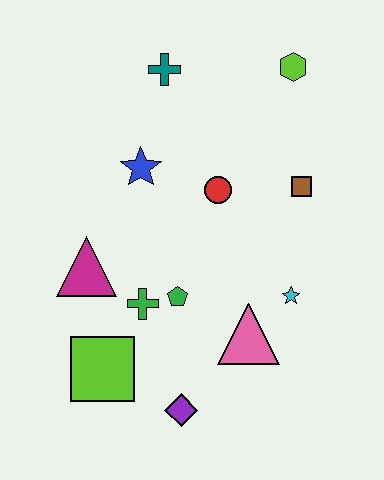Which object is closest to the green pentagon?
The green cross is closest to the green pentagon.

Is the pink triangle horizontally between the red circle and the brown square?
Yes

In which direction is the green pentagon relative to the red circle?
The green pentagon is below the red circle.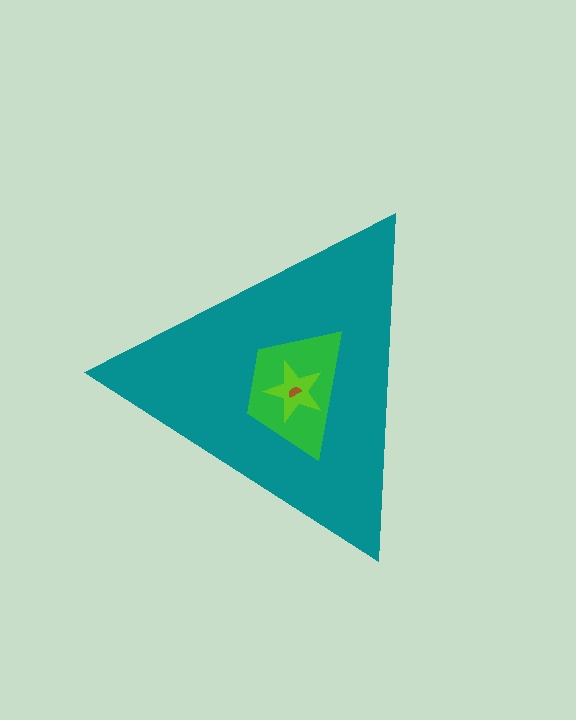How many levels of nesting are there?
4.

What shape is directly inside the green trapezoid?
The lime star.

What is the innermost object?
The brown semicircle.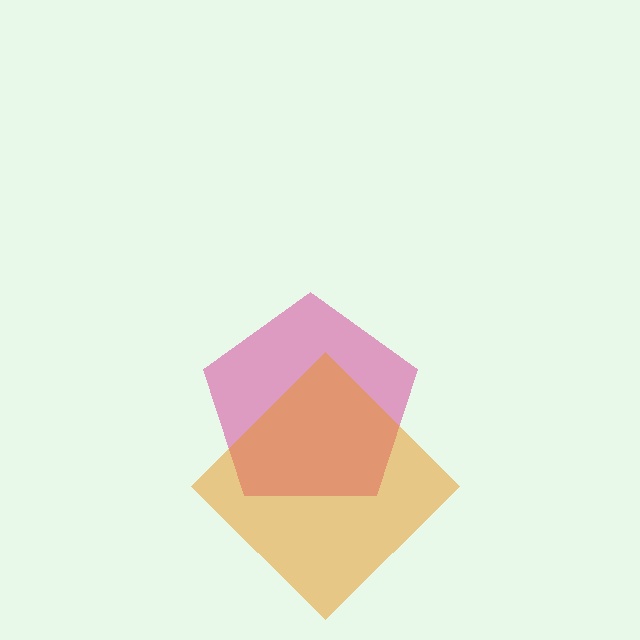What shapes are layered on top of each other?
The layered shapes are: a magenta pentagon, an orange diamond.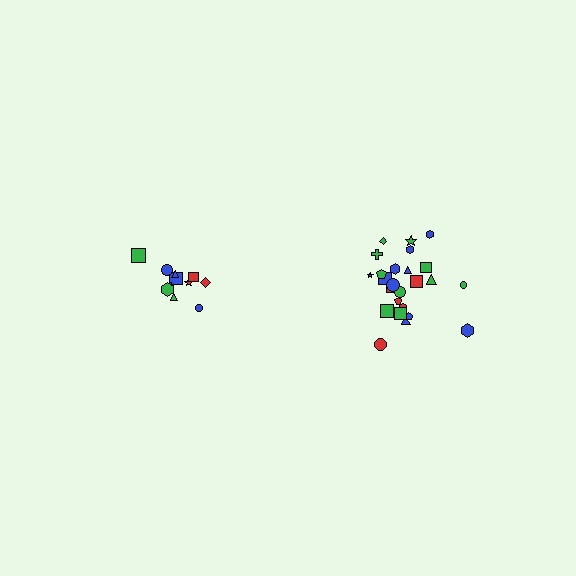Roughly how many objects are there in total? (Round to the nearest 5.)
Roughly 35 objects in total.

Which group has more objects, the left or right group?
The right group.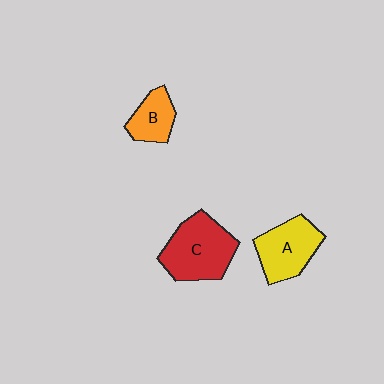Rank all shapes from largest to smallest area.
From largest to smallest: C (red), A (yellow), B (orange).